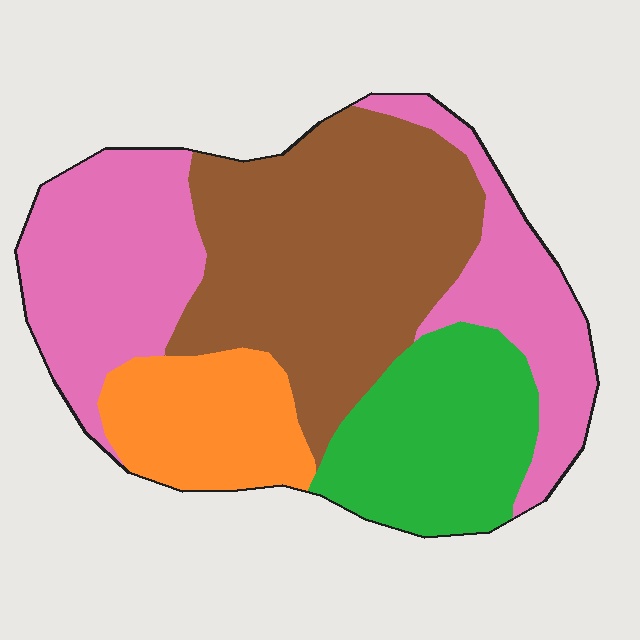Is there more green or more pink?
Pink.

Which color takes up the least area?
Orange, at roughly 15%.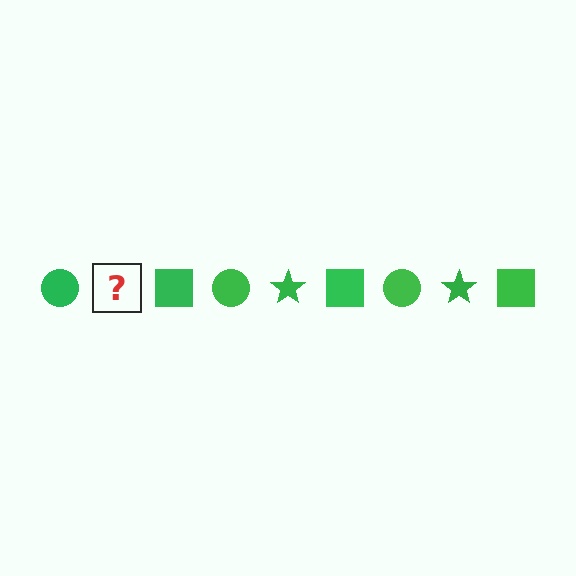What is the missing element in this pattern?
The missing element is a green star.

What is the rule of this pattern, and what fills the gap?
The rule is that the pattern cycles through circle, star, square shapes in green. The gap should be filled with a green star.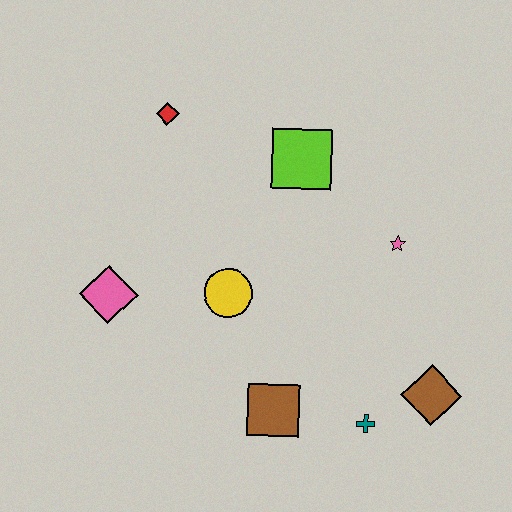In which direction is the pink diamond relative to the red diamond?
The pink diamond is below the red diamond.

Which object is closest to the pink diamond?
The yellow circle is closest to the pink diamond.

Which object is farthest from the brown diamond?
The red diamond is farthest from the brown diamond.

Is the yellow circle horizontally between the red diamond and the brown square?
Yes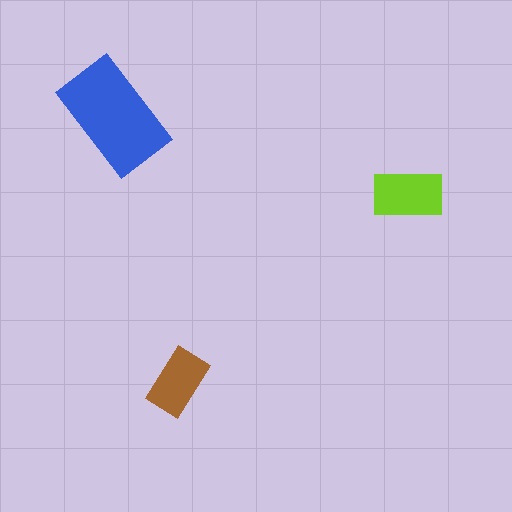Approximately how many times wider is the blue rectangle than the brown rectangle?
About 1.5 times wider.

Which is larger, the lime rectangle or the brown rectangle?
The lime one.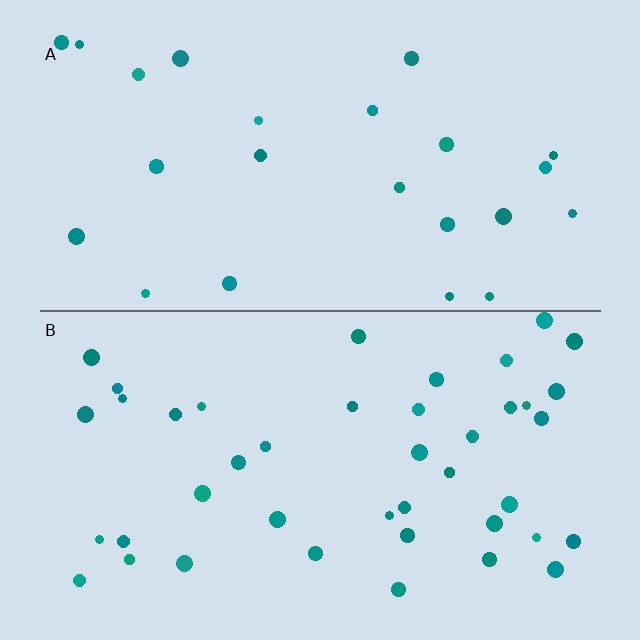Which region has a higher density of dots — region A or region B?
B (the bottom).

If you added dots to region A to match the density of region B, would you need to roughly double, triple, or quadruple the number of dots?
Approximately double.